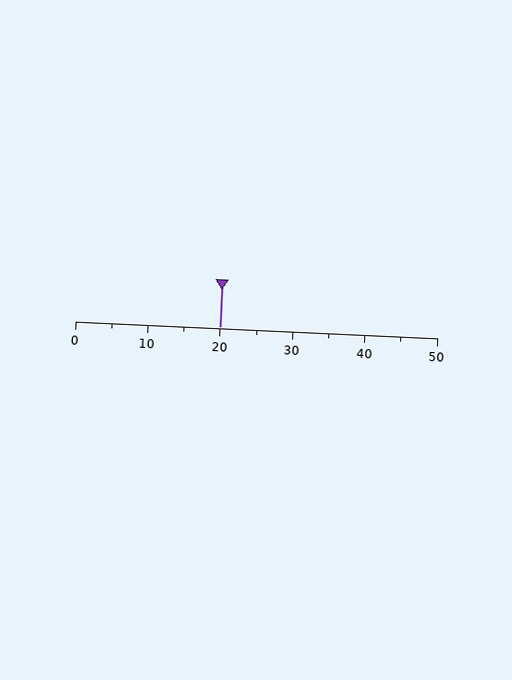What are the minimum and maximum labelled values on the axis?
The axis runs from 0 to 50.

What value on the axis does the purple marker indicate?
The marker indicates approximately 20.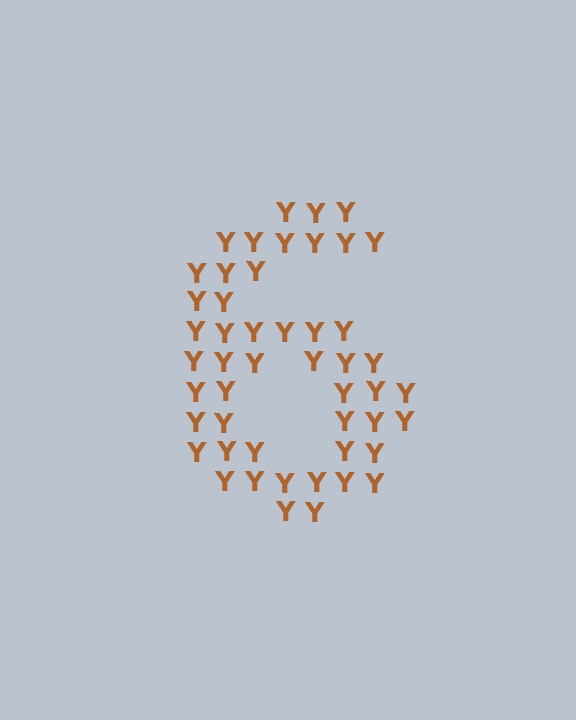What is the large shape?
The large shape is the digit 6.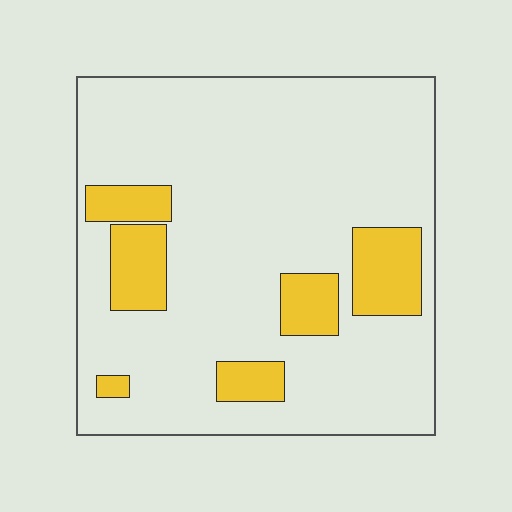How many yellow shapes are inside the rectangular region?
6.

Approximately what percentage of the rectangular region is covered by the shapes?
Approximately 15%.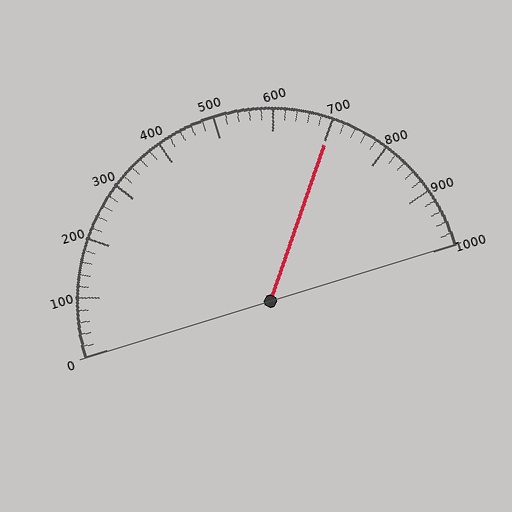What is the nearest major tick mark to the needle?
The nearest major tick mark is 700.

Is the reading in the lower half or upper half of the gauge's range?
The reading is in the upper half of the range (0 to 1000).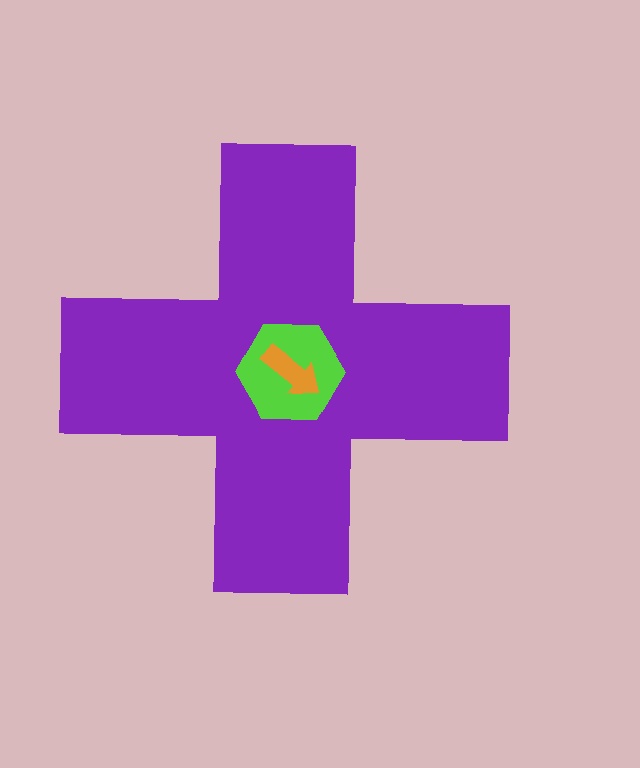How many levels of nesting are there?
3.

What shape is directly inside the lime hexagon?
The orange arrow.